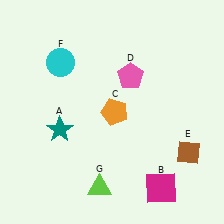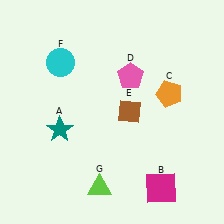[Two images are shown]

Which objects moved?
The objects that moved are: the orange pentagon (C), the brown diamond (E).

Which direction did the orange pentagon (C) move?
The orange pentagon (C) moved right.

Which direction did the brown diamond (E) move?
The brown diamond (E) moved left.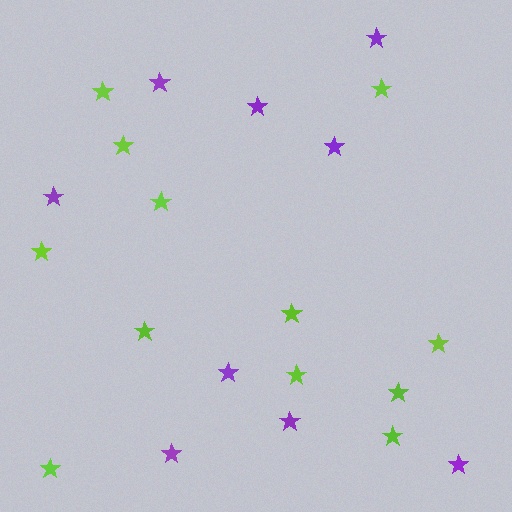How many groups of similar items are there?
There are 2 groups: one group of purple stars (9) and one group of lime stars (12).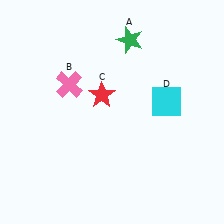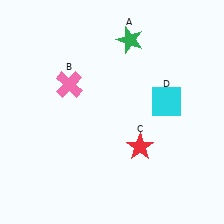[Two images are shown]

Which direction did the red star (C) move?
The red star (C) moved down.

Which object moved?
The red star (C) moved down.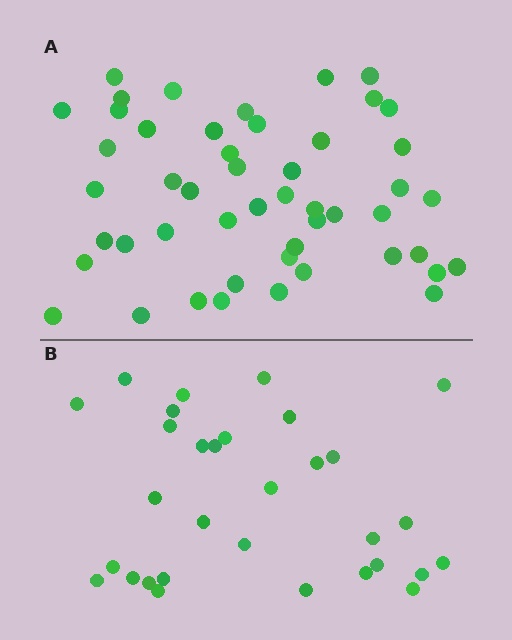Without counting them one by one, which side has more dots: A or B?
Region A (the top region) has more dots.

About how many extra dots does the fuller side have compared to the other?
Region A has approximately 20 more dots than region B.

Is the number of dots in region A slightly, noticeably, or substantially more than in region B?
Region A has substantially more. The ratio is roughly 1.6 to 1.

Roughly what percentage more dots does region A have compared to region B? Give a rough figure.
About 60% more.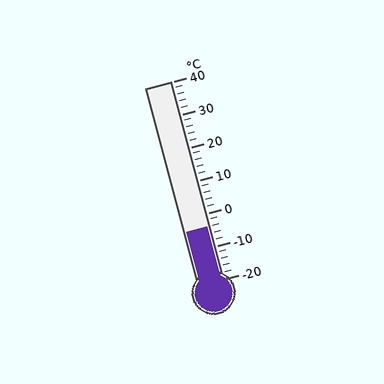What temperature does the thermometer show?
The thermometer shows approximately -4°C.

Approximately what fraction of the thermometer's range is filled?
The thermometer is filled to approximately 25% of its range.